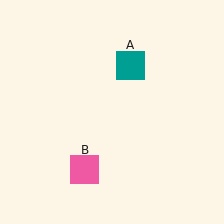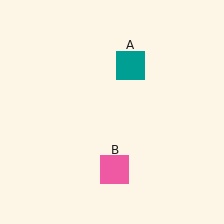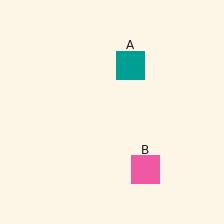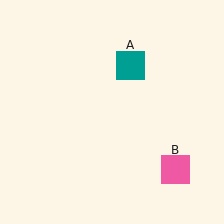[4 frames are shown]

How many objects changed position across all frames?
1 object changed position: pink square (object B).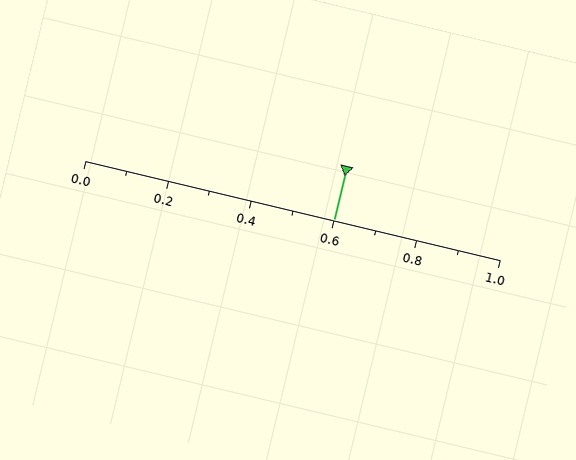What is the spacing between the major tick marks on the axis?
The major ticks are spaced 0.2 apart.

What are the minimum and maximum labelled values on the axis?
The axis runs from 0.0 to 1.0.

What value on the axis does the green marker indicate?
The marker indicates approximately 0.6.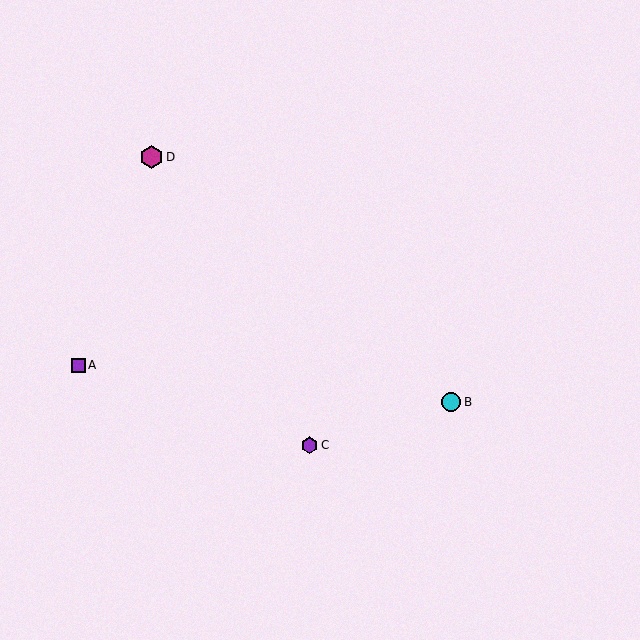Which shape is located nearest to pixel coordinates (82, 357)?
The purple square (labeled A) at (78, 365) is nearest to that location.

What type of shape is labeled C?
Shape C is a purple hexagon.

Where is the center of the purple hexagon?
The center of the purple hexagon is at (310, 445).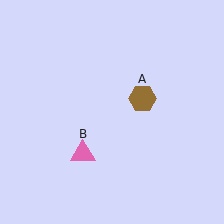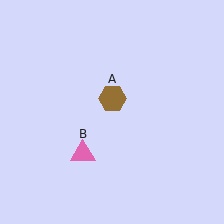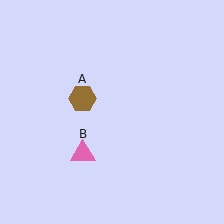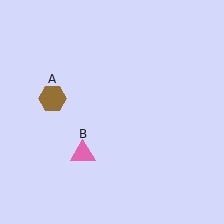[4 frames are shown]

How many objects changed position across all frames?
1 object changed position: brown hexagon (object A).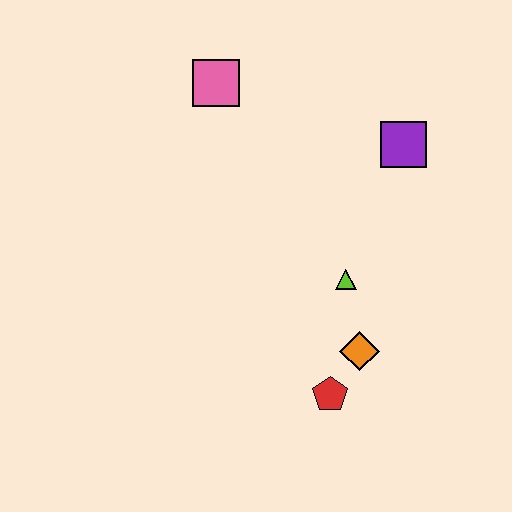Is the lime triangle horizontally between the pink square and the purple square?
Yes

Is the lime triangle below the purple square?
Yes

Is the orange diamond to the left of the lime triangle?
No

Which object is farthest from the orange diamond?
The pink square is farthest from the orange diamond.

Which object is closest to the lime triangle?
The orange diamond is closest to the lime triangle.